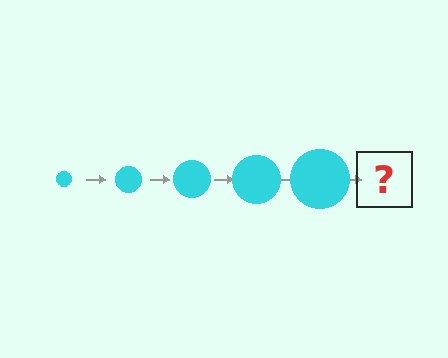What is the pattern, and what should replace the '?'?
The pattern is that the circle gets progressively larger each step. The '?' should be a cyan circle, larger than the previous one.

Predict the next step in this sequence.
The next step is a cyan circle, larger than the previous one.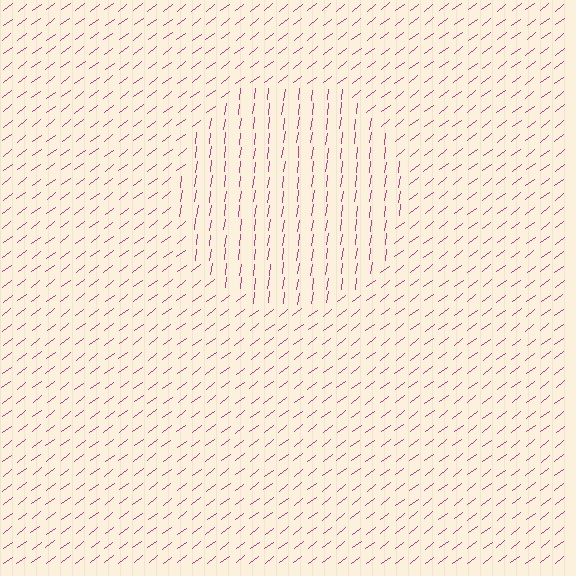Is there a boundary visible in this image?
Yes, there is a texture boundary formed by a change in line orientation.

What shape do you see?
I see a circle.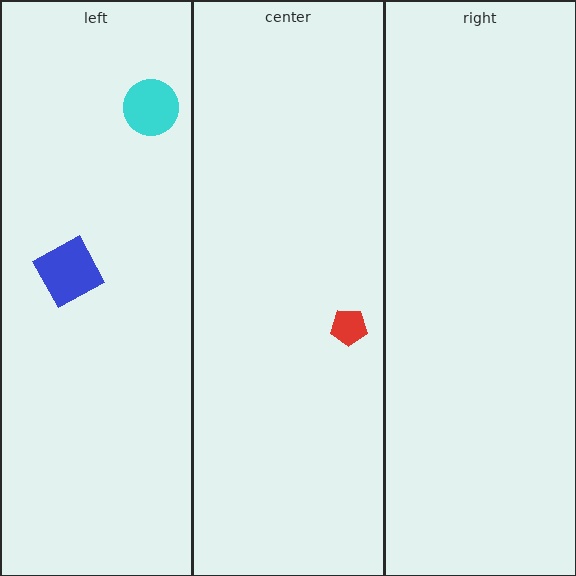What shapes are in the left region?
The cyan circle, the blue square.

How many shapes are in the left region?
2.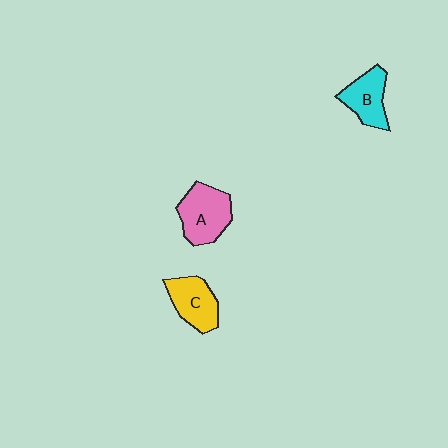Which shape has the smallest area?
Shape B (cyan).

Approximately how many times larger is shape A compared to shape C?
Approximately 1.2 times.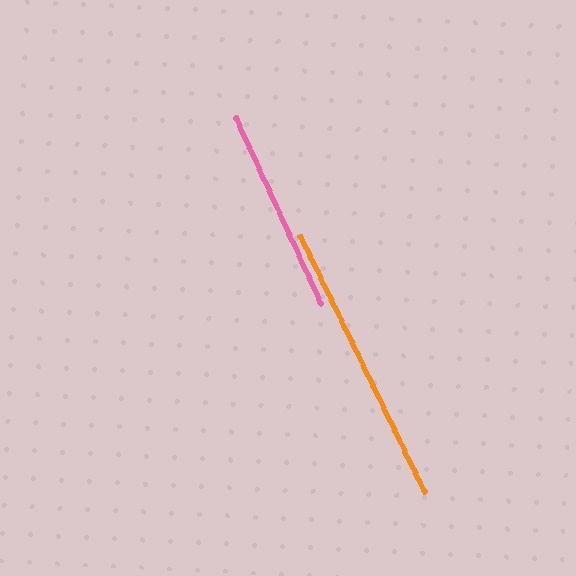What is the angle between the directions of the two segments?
Approximately 1 degree.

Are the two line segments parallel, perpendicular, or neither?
Parallel — their directions differ by only 1.2°.